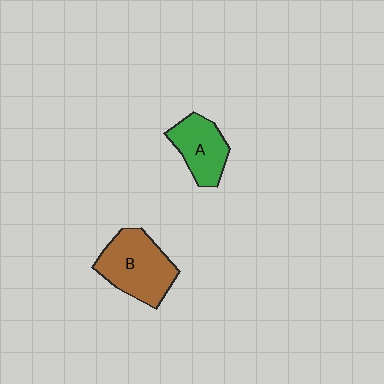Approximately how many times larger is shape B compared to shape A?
Approximately 1.4 times.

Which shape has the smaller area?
Shape A (green).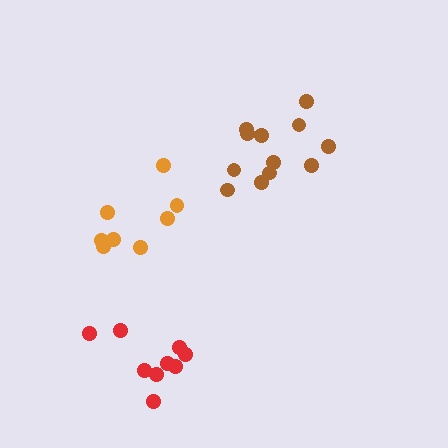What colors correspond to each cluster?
The clusters are colored: brown, red, orange.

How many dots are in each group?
Group 1: 12 dots, Group 2: 9 dots, Group 3: 8 dots (29 total).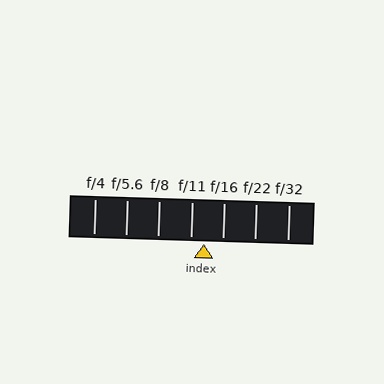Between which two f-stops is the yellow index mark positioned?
The index mark is between f/11 and f/16.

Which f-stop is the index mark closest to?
The index mark is closest to f/11.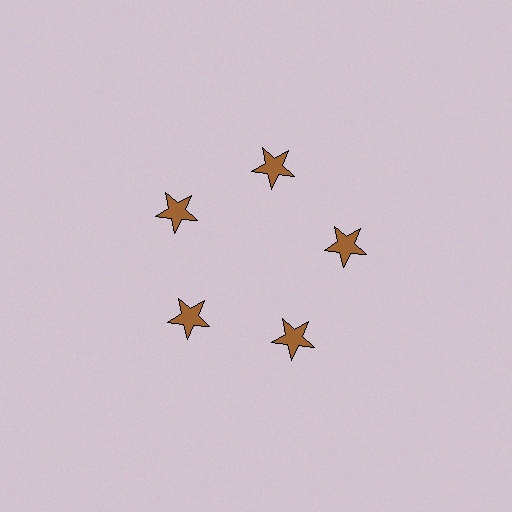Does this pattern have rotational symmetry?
Yes, this pattern has 5-fold rotational symmetry. It looks the same after rotating 72 degrees around the center.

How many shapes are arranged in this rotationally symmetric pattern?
There are 5 shapes, arranged in 5 groups of 1.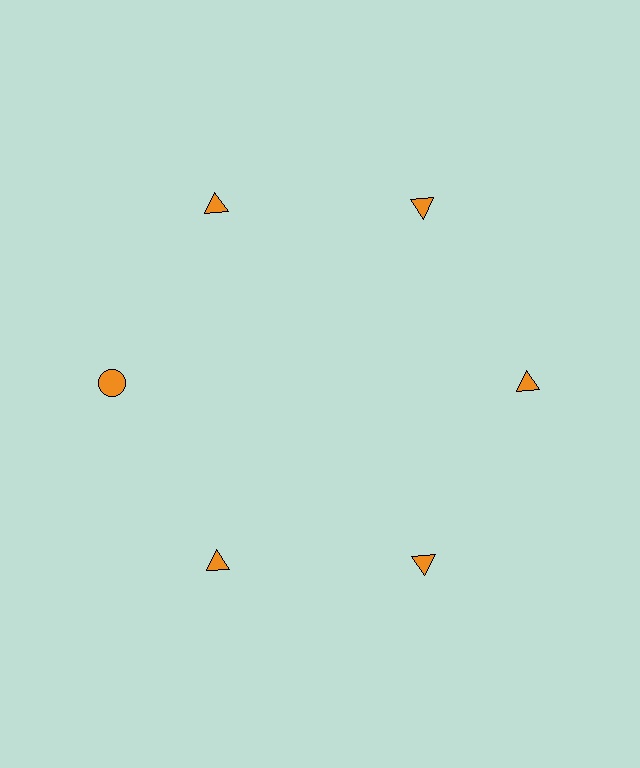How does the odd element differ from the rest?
It has a different shape: circle instead of triangle.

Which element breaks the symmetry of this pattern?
The orange circle at roughly the 9 o'clock position breaks the symmetry. All other shapes are orange triangles.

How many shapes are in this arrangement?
There are 6 shapes arranged in a ring pattern.